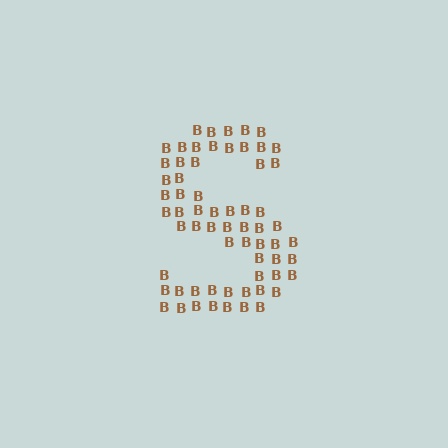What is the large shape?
The large shape is the letter S.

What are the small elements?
The small elements are letter B's.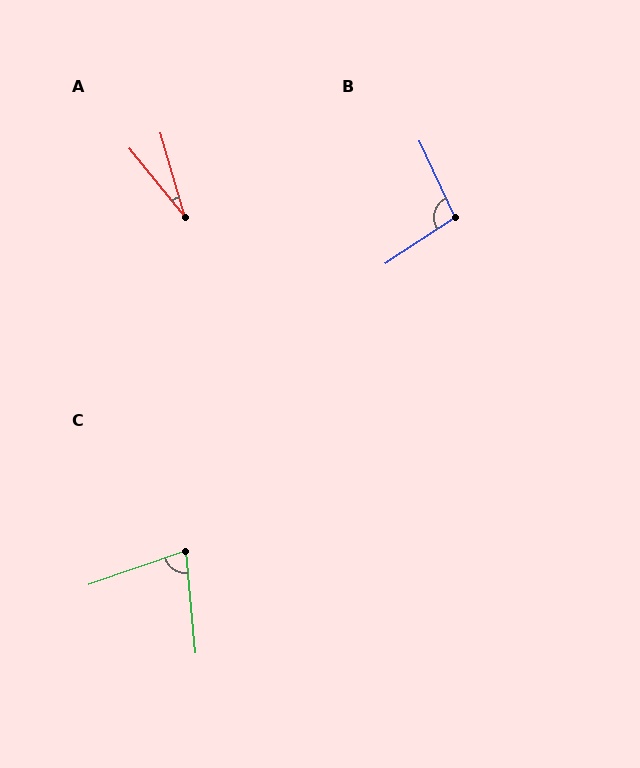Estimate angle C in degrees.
Approximately 76 degrees.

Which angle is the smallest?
A, at approximately 23 degrees.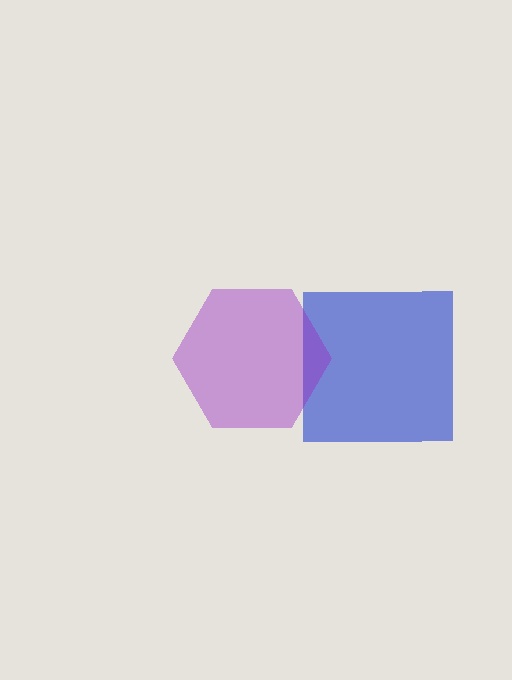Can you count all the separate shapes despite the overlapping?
Yes, there are 2 separate shapes.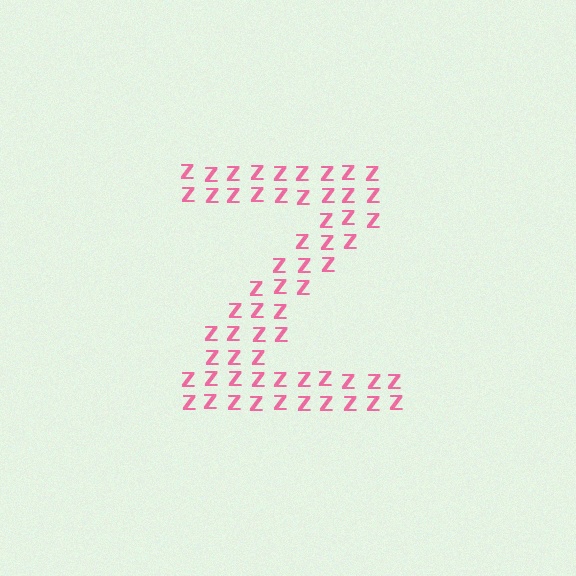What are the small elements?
The small elements are letter Z's.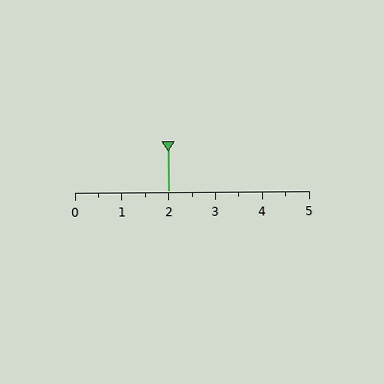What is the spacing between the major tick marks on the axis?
The major ticks are spaced 1 apart.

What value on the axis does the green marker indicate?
The marker indicates approximately 2.